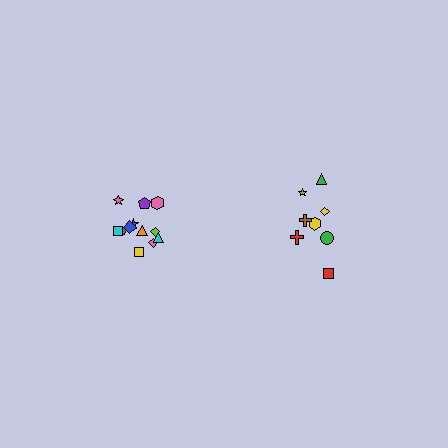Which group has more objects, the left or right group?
The left group.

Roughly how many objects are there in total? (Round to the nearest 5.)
Roughly 20 objects in total.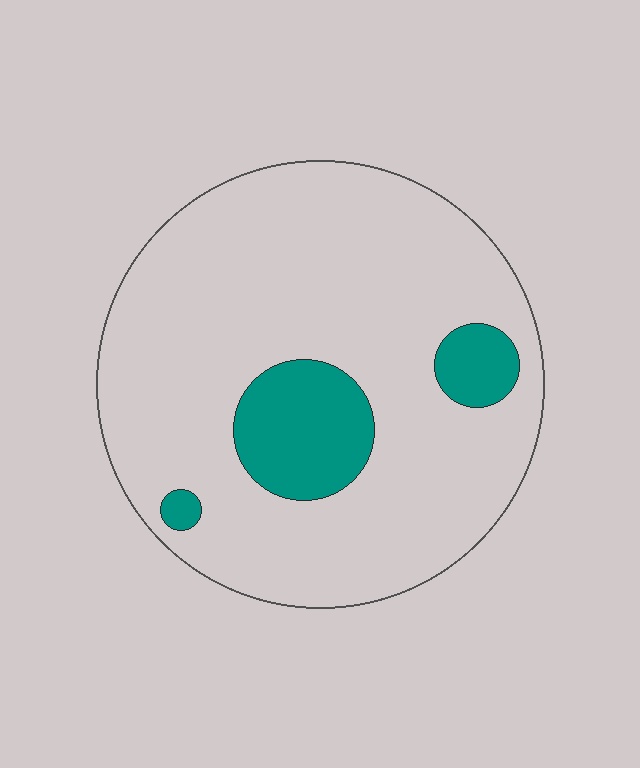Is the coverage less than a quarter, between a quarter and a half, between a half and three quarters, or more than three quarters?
Less than a quarter.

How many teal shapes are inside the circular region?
3.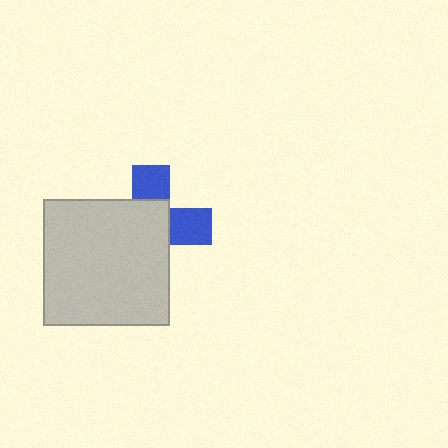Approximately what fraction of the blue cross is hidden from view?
Roughly 63% of the blue cross is hidden behind the light gray square.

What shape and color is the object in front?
The object in front is a light gray square.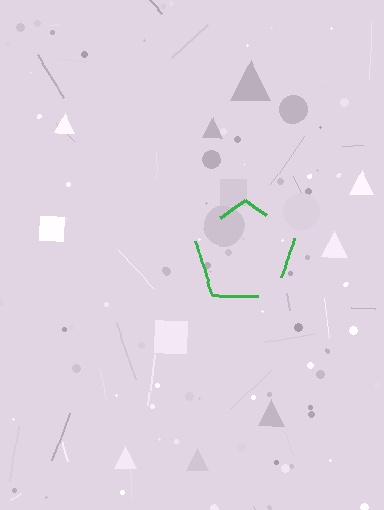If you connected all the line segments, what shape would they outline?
They would outline a pentagon.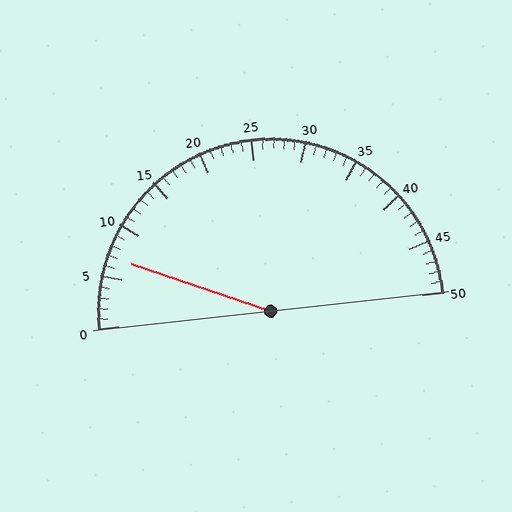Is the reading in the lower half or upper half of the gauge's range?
The reading is in the lower half of the range (0 to 50).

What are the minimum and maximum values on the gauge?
The gauge ranges from 0 to 50.